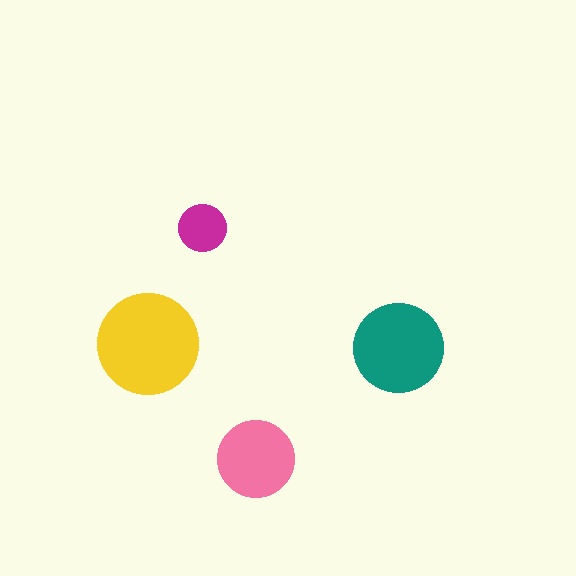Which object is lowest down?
The pink circle is bottommost.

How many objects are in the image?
There are 4 objects in the image.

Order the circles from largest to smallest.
the yellow one, the teal one, the pink one, the magenta one.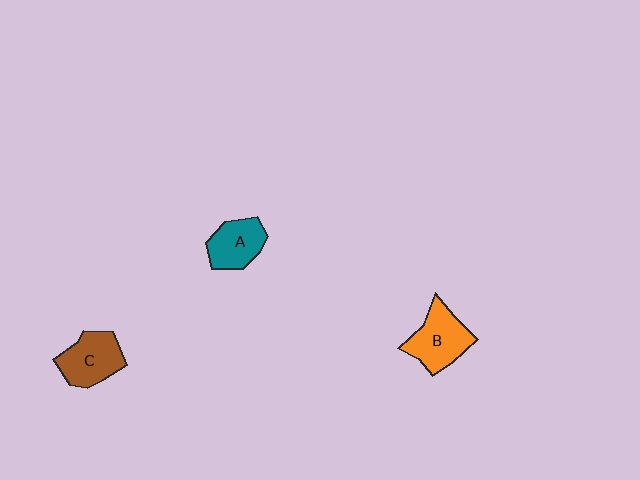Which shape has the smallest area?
Shape A (teal).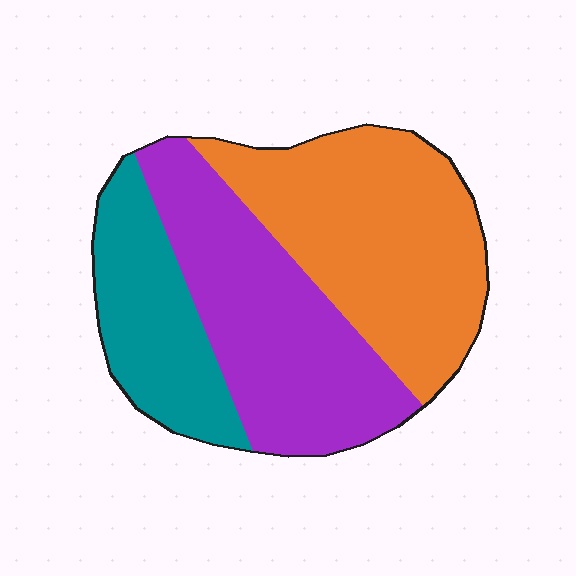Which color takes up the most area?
Orange, at roughly 40%.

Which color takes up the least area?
Teal, at roughly 20%.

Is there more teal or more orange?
Orange.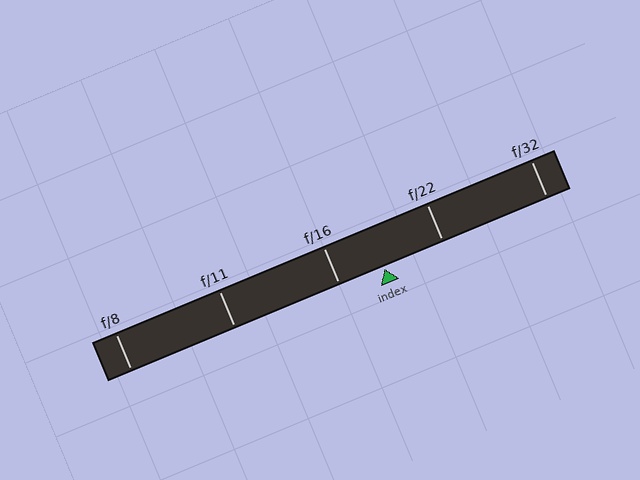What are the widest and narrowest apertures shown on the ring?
The widest aperture shown is f/8 and the narrowest is f/32.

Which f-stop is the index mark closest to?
The index mark is closest to f/16.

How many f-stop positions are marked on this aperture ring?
There are 5 f-stop positions marked.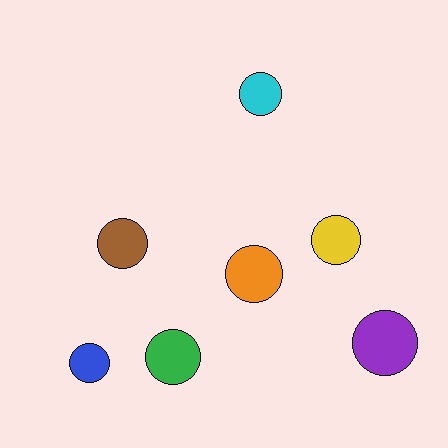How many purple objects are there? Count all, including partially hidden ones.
There is 1 purple object.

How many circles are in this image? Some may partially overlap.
There are 7 circles.